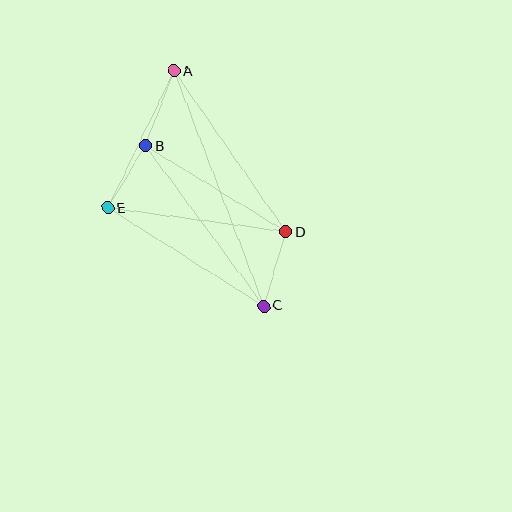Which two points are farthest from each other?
Points A and C are farthest from each other.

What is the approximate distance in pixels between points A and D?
The distance between A and D is approximately 196 pixels.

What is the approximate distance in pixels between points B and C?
The distance between B and C is approximately 199 pixels.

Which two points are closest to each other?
Points B and E are closest to each other.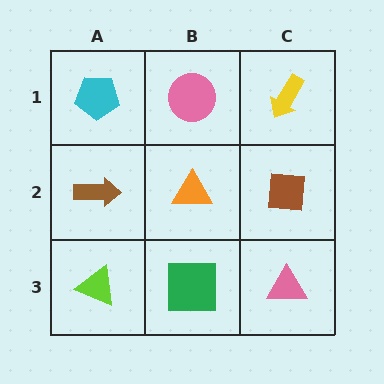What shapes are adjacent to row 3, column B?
An orange triangle (row 2, column B), a lime triangle (row 3, column A), a pink triangle (row 3, column C).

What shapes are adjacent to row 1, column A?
A brown arrow (row 2, column A), a pink circle (row 1, column B).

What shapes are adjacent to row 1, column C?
A brown square (row 2, column C), a pink circle (row 1, column B).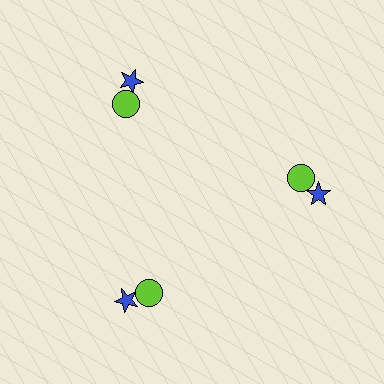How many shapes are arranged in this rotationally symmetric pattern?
There are 6 shapes, arranged in 3 groups of 2.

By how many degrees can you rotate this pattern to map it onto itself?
The pattern maps onto itself every 120 degrees of rotation.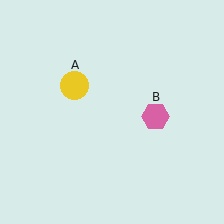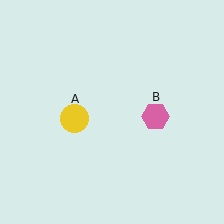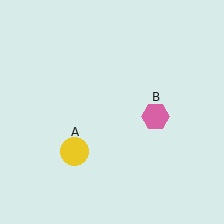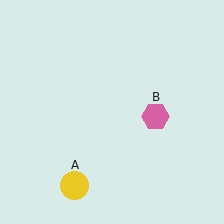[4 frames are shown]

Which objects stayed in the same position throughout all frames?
Pink hexagon (object B) remained stationary.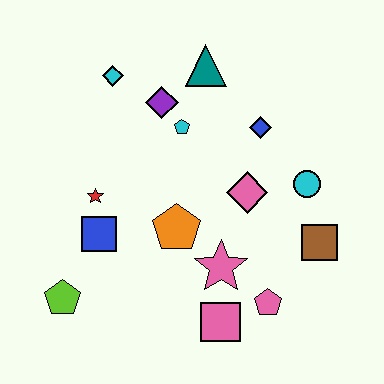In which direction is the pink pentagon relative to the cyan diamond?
The pink pentagon is below the cyan diamond.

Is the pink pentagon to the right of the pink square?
Yes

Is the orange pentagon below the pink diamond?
Yes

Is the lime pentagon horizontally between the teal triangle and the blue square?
No